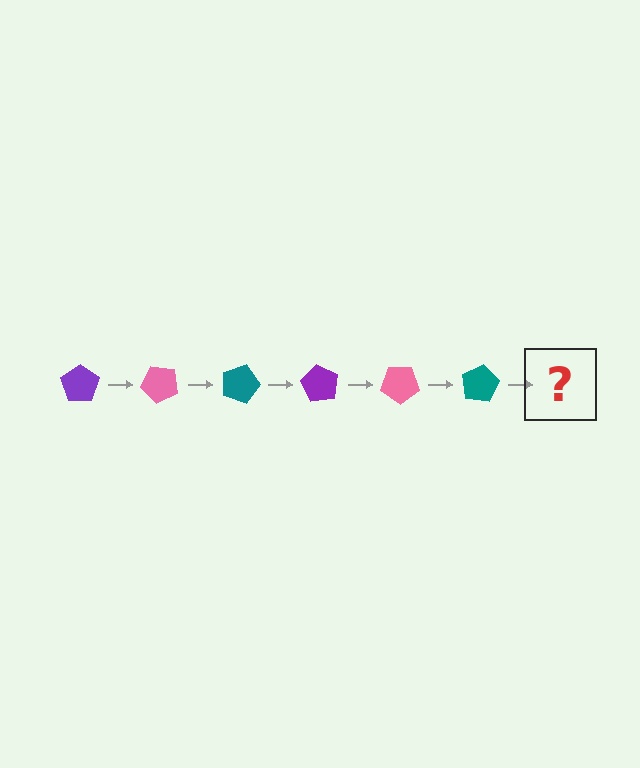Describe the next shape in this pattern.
It should be a purple pentagon, rotated 270 degrees from the start.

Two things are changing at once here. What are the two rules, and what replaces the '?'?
The two rules are that it rotates 45 degrees each step and the color cycles through purple, pink, and teal. The '?' should be a purple pentagon, rotated 270 degrees from the start.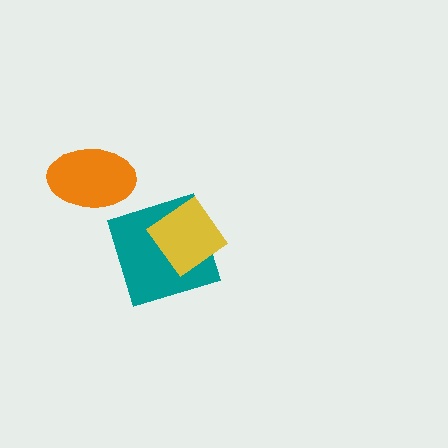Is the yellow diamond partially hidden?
No, no other shape covers it.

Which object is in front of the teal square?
The yellow diamond is in front of the teal square.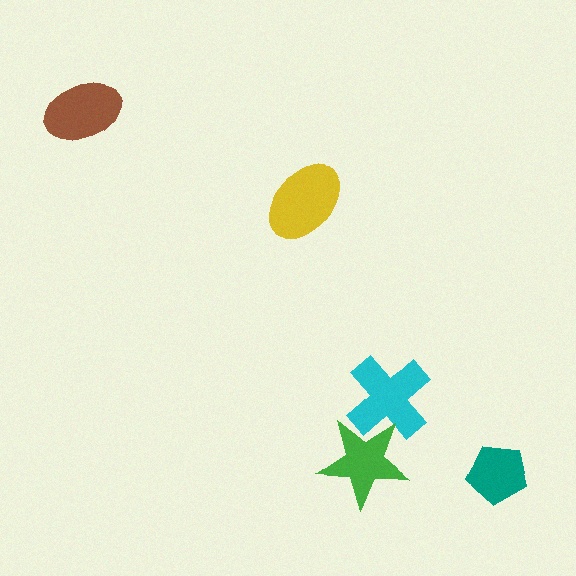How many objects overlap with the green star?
1 object overlaps with the green star.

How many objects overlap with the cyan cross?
1 object overlaps with the cyan cross.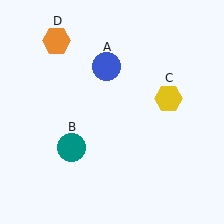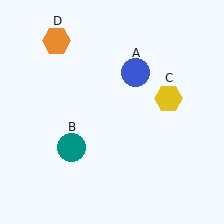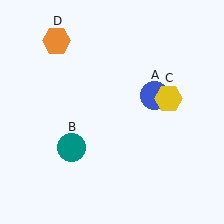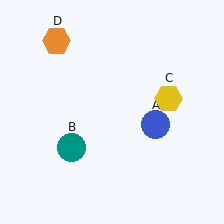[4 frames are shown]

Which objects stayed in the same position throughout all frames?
Teal circle (object B) and yellow hexagon (object C) and orange hexagon (object D) remained stationary.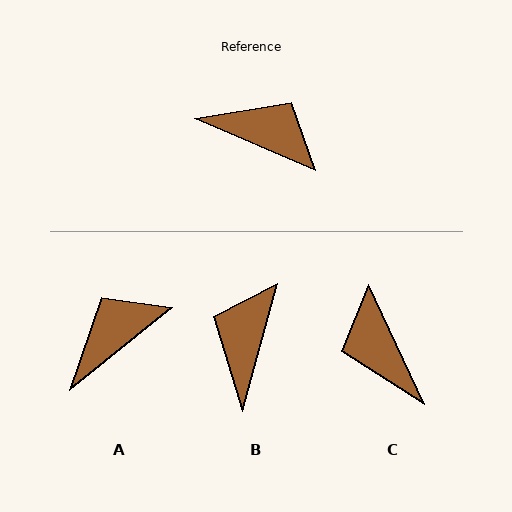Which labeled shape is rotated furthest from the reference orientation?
C, about 138 degrees away.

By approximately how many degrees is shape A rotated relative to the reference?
Approximately 62 degrees counter-clockwise.